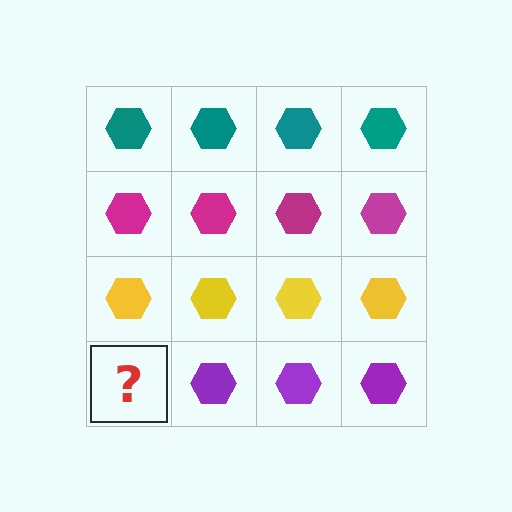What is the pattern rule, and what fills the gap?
The rule is that each row has a consistent color. The gap should be filled with a purple hexagon.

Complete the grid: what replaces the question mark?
The question mark should be replaced with a purple hexagon.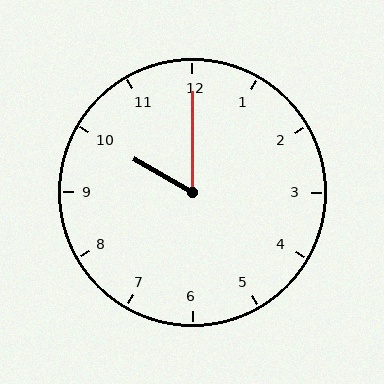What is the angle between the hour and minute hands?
Approximately 60 degrees.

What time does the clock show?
10:00.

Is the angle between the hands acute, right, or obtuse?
It is acute.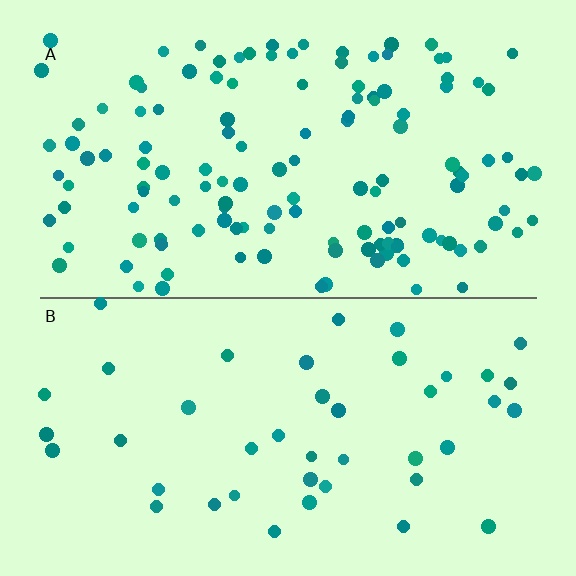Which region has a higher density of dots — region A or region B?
A (the top).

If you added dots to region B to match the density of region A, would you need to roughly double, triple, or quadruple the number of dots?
Approximately triple.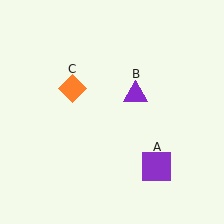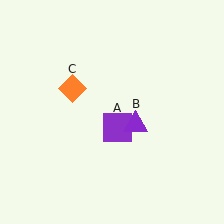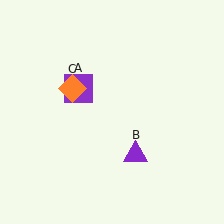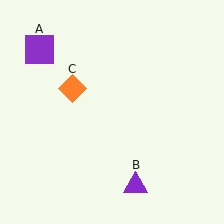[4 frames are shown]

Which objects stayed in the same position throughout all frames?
Orange diamond (object C) remained stationary.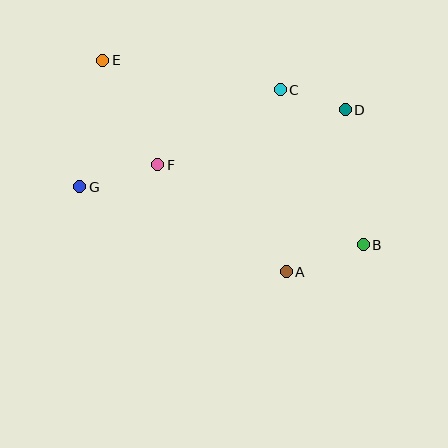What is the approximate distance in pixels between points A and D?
The distance between A and D is approximately 172 pixels.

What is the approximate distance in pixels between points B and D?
The distance between B and D is approximately 136 pixels.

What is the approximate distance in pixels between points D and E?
The distance between D and E is approximately 247 pixels.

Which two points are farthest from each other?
Points B and E are farthest from each other.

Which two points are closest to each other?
Points C and D are closest to each other.